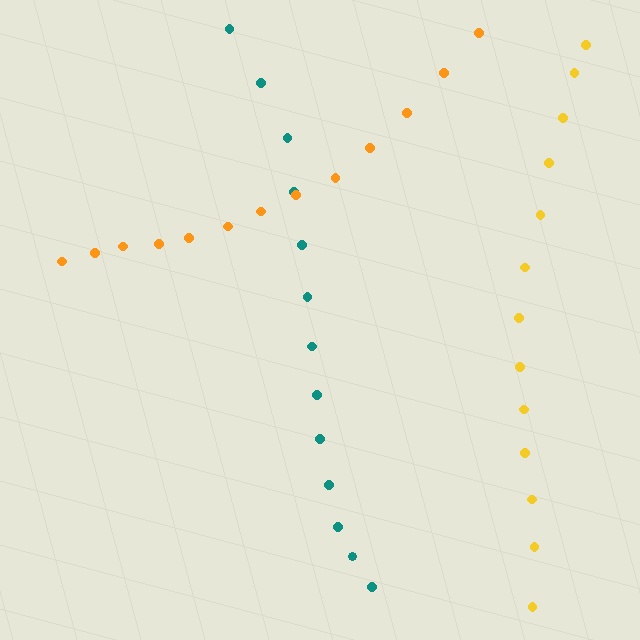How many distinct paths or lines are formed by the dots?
There are 3 distinct paths.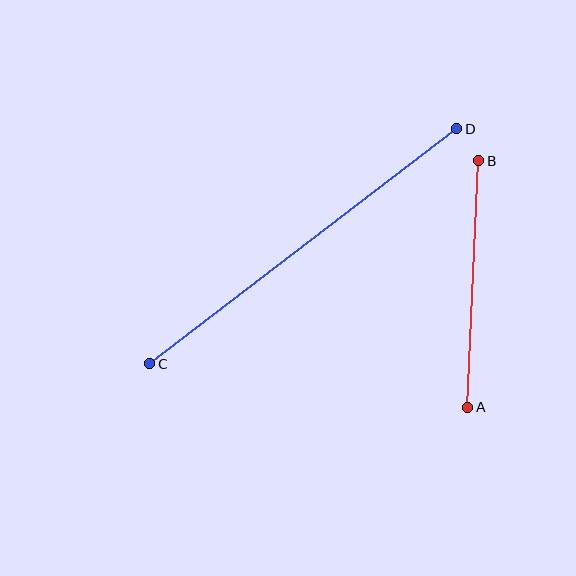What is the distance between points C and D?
The distance is approximately 387 pixels.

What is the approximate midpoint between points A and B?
The midpoint is at approximately (473, 284) pixels.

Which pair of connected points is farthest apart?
Points C and D are farthest apart.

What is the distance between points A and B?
The distance is approximately 247 pixels.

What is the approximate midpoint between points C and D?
The midpoint is at approximately (303, 246) pixels.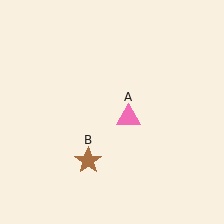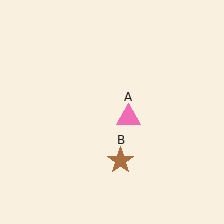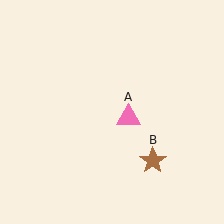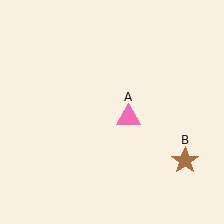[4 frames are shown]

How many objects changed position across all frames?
1 object changed position: brown star (object B).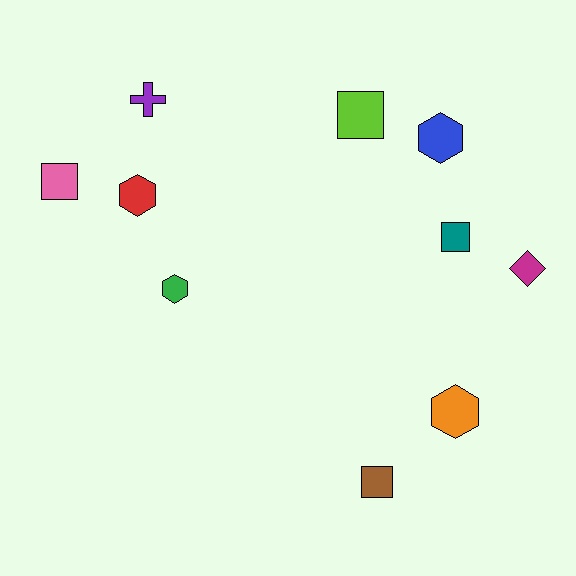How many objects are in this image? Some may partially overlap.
There are 10 objects.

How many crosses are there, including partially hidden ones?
There is 1 cross.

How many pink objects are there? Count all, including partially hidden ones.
There is 1 pink object.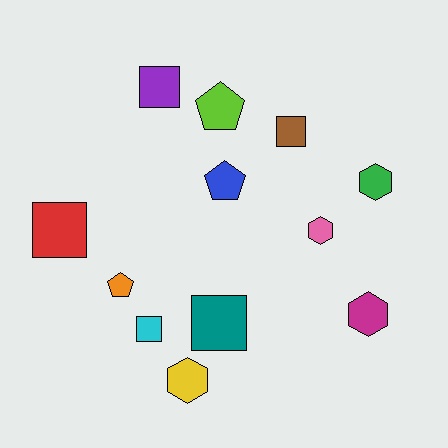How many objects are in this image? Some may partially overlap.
There are 12 objects.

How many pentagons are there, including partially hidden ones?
There are 3 pentagons.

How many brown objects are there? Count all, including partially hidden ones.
There is 1 brown object.